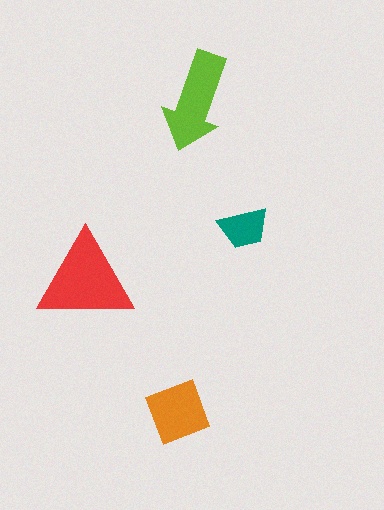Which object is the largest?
The red triangle.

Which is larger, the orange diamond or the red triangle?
The red triangle.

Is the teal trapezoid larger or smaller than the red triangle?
Smaller.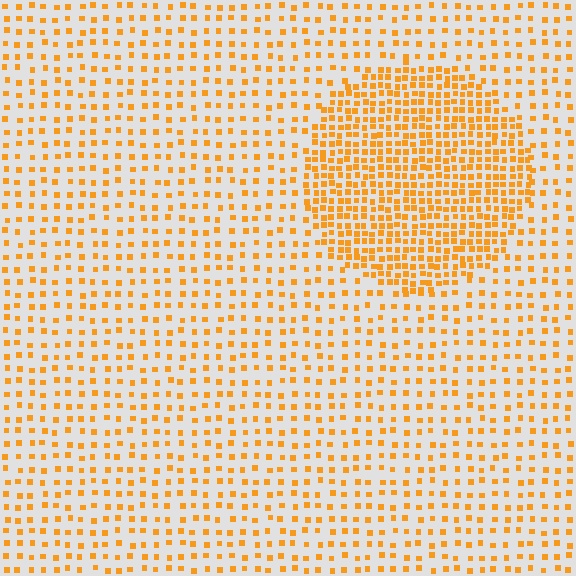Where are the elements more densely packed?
The elements are more densely packed inside the circle boundary.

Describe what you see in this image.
The image contains small orange elements arranged at two different densities. A circle-shaped region is visible where the elements are more densely packed than the surrounding area.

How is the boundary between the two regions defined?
The boundary is defined by a change in element density (approximately 2.3x ratio). All elements are the same color, size, and shape.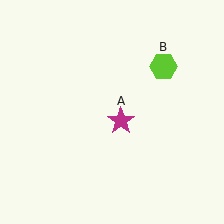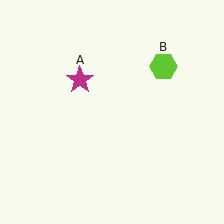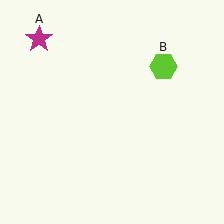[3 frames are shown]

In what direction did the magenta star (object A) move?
The magenta star (object A) moved up and to the left.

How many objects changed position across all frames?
1 object changed position: magenta star (object A).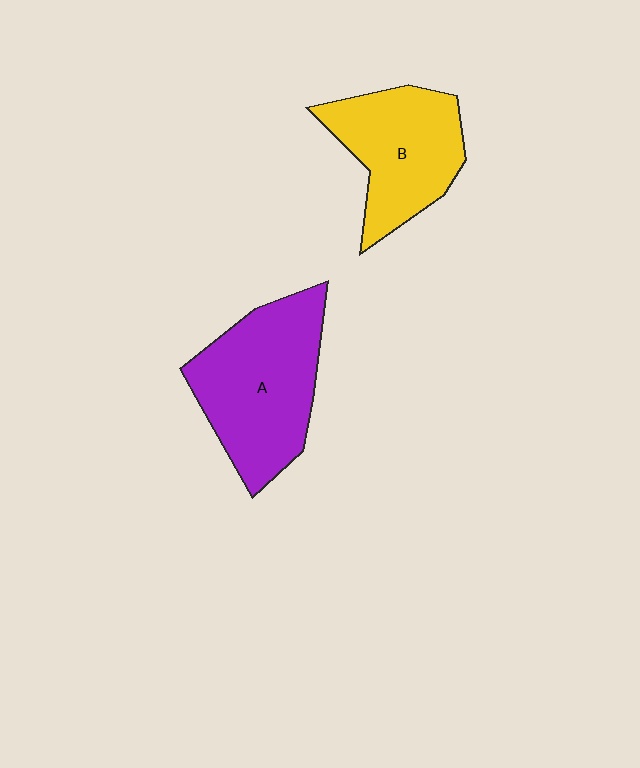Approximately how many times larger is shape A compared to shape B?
Approximately 1.2 times.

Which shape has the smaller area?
Shape B (yellow).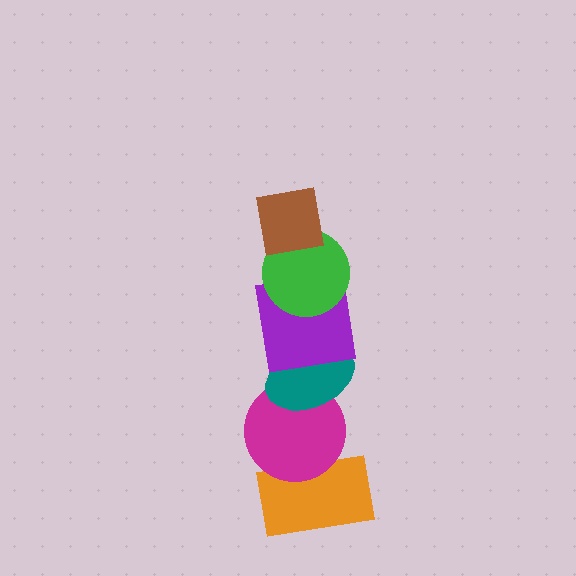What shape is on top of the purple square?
The green circle is on top of the purple square.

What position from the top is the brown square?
The brown square is 1st from the top.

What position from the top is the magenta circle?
The magenta circle is 5th from the top.